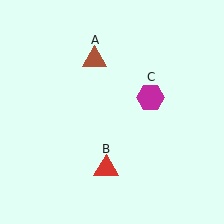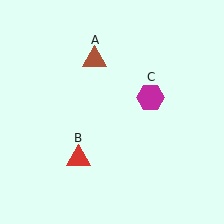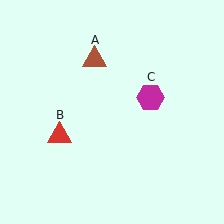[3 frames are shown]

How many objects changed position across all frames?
1 object changed position: red triangle (object B).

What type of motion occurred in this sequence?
The red triangle (object B) rotated clockwise around the center of the scene.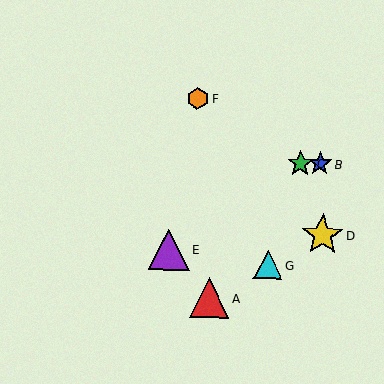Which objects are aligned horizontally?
Objects B, C are aligned horizontally.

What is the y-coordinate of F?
Object F is at y≈99.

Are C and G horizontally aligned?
No, C is at y≈163 and G is at y≈265.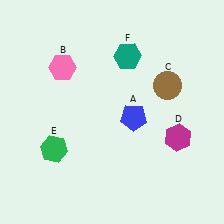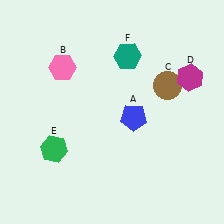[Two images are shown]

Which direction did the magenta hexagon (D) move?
The magenta hexagon (D) moved up.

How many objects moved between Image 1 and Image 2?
1 object moved between the two images.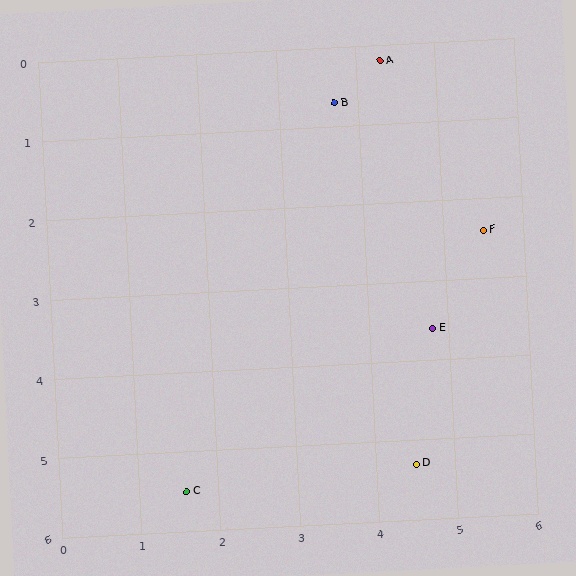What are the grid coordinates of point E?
Point E is at approximately (4.8, 3.6).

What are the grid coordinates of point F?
Point F is at approximately (5.5, 2.4).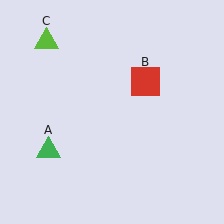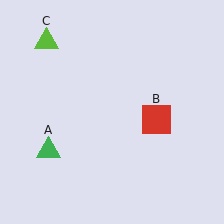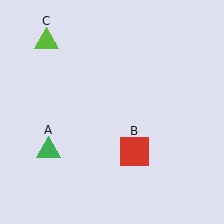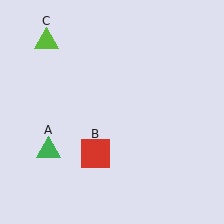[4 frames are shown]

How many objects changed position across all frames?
1 object changed position: red square (object B).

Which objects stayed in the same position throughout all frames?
Green triangle (object A) and lime triangle (object C) remained stationary.